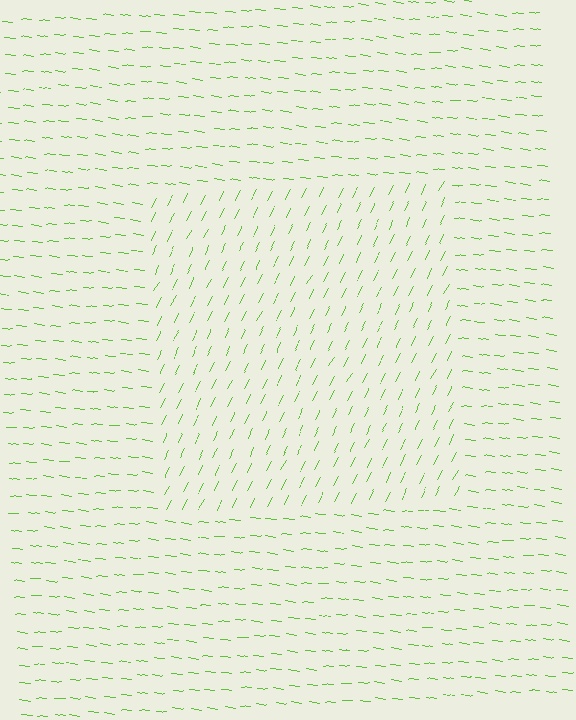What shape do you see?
I see a rectangle.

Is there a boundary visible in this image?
Yes, there is a texture boundary formed by a change in line orientation.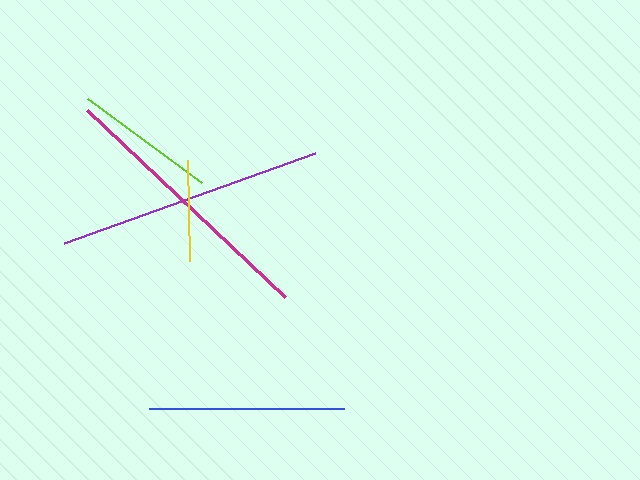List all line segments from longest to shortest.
From longest to shortest: magenta, purple, blue, lime, yellow.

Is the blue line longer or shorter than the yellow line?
The blue line is longer than the yellow line.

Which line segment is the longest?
The magenta line is the longest at approximately 272 pixels.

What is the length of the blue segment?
The blue segment is approximately 195 pixels long.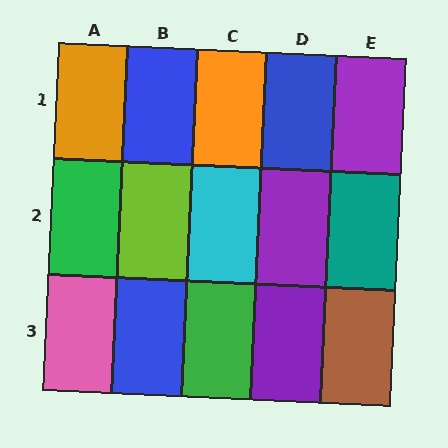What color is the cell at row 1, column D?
Blue.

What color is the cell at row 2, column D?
Purple.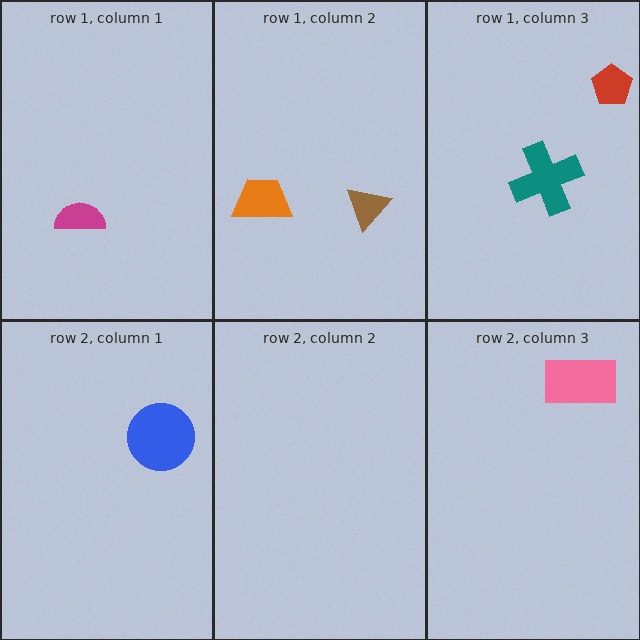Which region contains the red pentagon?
The row 1, column 3 region.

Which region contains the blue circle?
The row 2, column 1 region.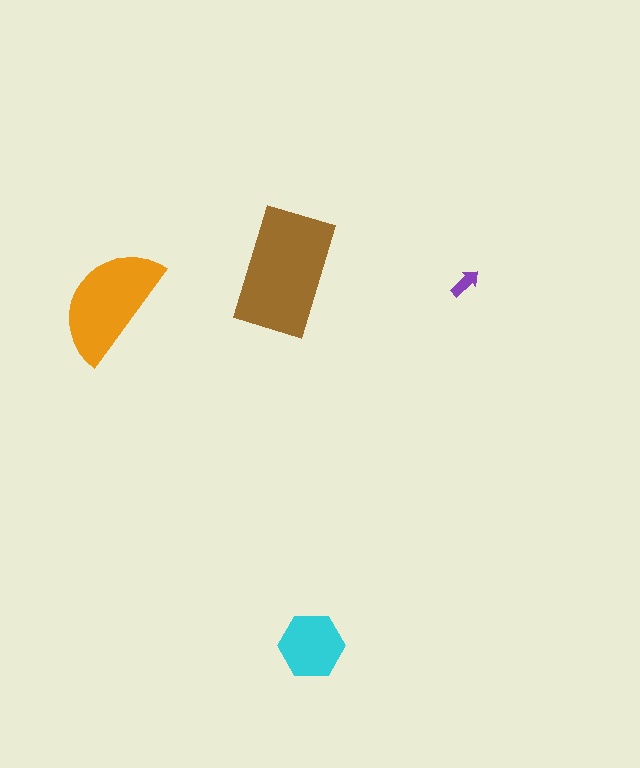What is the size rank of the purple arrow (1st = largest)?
4th.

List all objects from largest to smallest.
The brown rectangle, the orange semicircle, the cyan hexagon, the purple arrow.